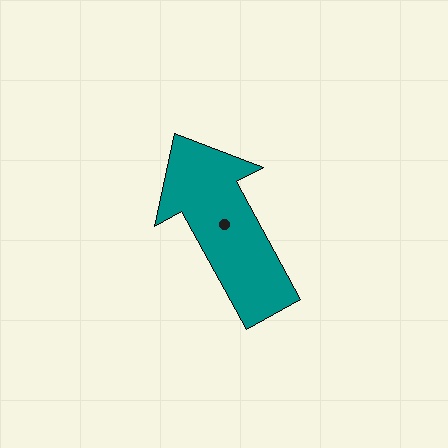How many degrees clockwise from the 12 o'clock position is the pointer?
Approximately 331 degrees.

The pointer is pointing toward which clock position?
Roughly 11 o'clock.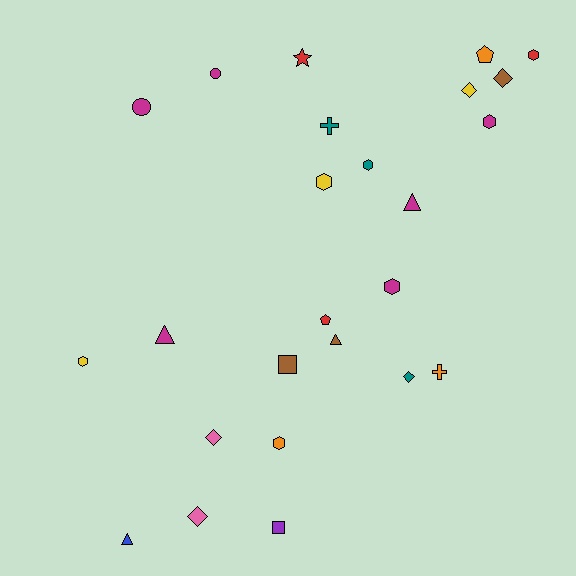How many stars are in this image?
There is 1 star.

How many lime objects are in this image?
There are no lime objects.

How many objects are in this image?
There are 25 objects.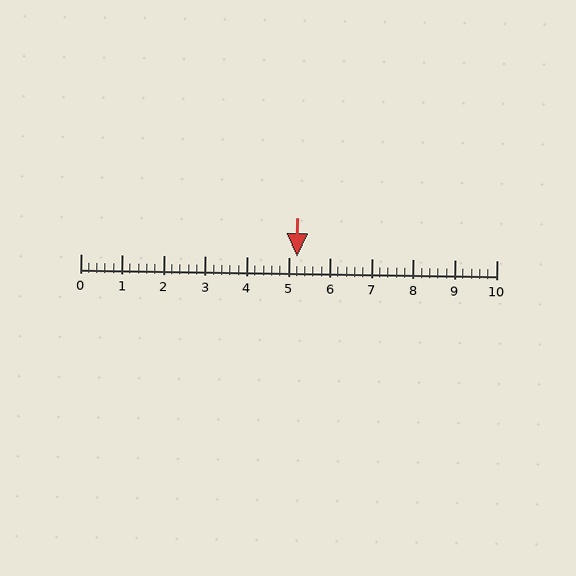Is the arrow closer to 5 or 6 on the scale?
The arrow is closer to 5.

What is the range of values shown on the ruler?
The ruler shows values from 0 to 10.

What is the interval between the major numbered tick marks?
The major tick marks are spaced 1 units apart.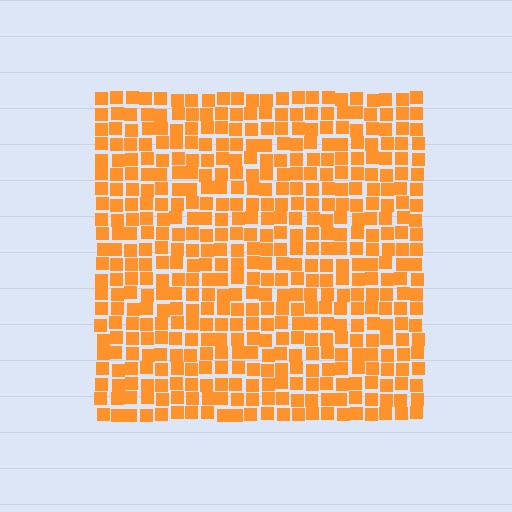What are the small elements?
The small elements are squares.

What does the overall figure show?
The overall figure shows a square.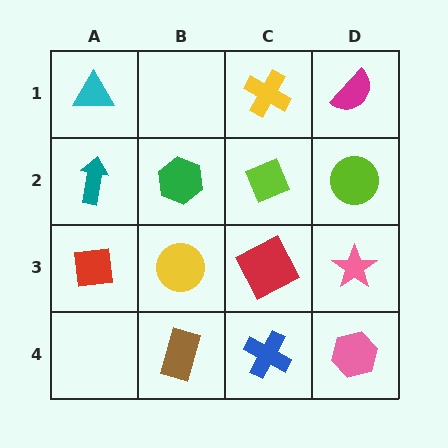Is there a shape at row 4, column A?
No, that cell is empty.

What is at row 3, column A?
A red square.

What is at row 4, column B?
A brown rectangle.